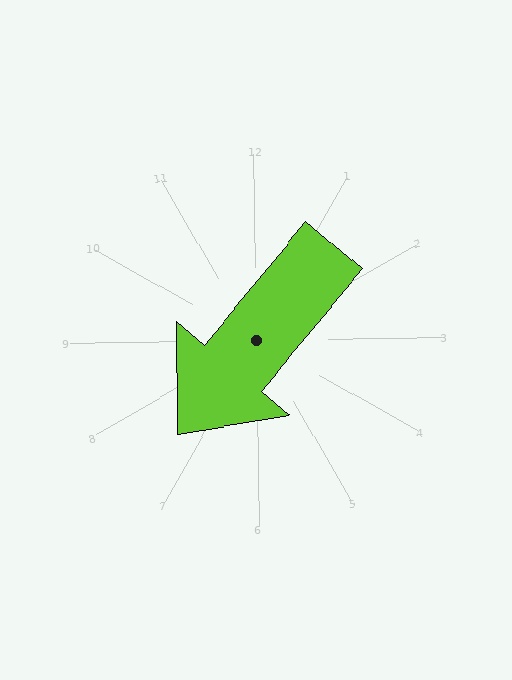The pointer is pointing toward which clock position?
Roughly 7 o'clock.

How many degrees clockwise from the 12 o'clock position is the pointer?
Approximately 220 degrees.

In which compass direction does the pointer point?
Southwest.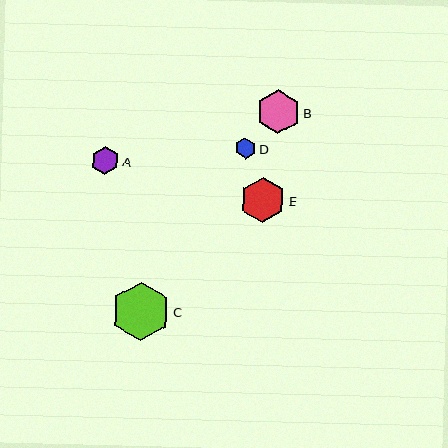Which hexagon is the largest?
Hexagon C is the largest with a size of approximately 59 pixels.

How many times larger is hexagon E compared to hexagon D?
Hexagon E is approximately 2.2 times the size of hexagon D.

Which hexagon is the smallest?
Hexagon D is the smallest with a size of approximately 21 pixels.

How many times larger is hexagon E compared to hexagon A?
Hexagon E is approximately 1.6 times the size of hexagon A.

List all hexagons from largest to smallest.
From largest to smallest: C, E, B, A, D.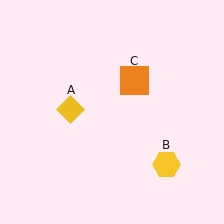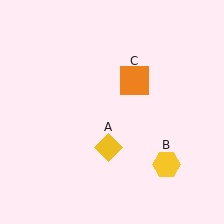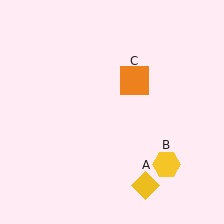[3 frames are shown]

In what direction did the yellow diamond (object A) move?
The yellow diamond (object A) moved down and to the right.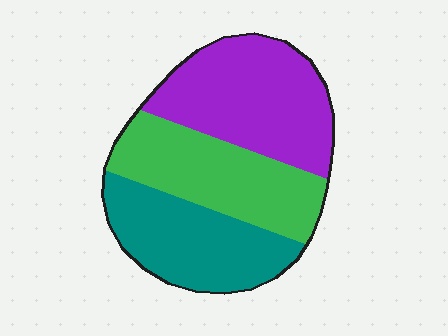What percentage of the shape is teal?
Teal takes up between a sixth and a third of the shape.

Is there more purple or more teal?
Purple.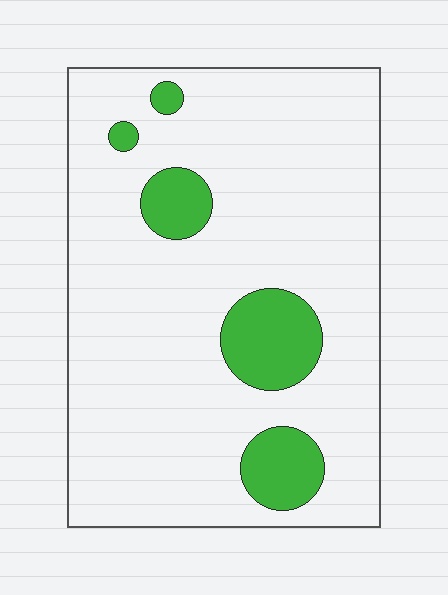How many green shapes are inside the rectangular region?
5.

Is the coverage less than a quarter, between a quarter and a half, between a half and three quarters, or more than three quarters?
Less than a quarter.